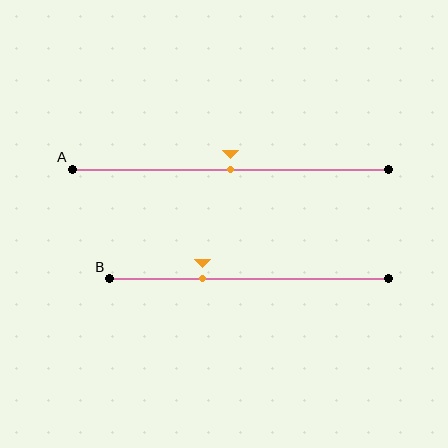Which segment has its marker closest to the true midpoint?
Segment A has its marker closest to the true midpoint.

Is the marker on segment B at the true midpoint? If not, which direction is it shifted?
No, the marker on segment B is shifted to the left by about 17% of the segment length.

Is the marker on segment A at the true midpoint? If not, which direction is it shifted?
Yes, the marker on segment A is at the true midpoint.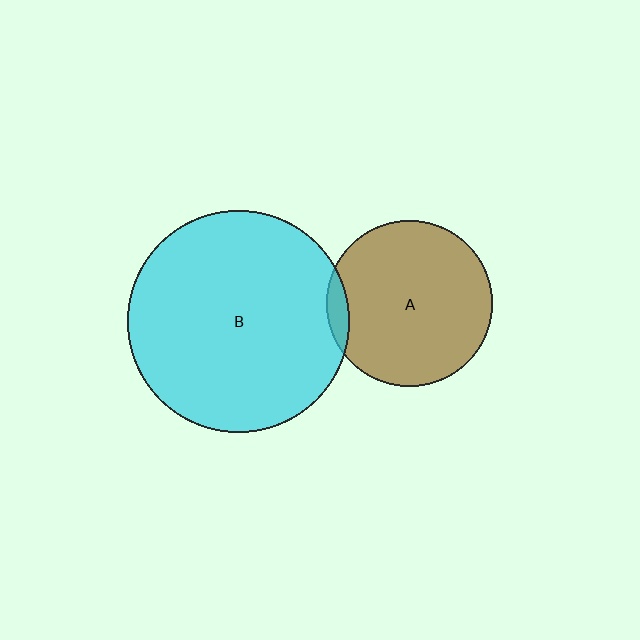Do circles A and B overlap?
Yes.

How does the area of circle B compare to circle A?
Approximately 1.8 times.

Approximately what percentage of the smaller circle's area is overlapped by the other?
Approximately 5%.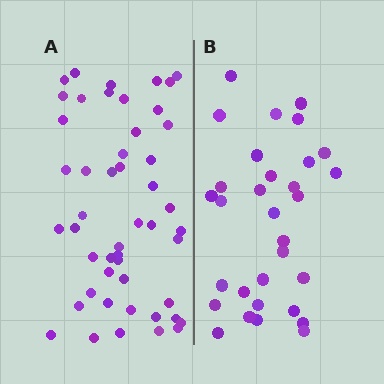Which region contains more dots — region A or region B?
Region A (the left region) has more dots.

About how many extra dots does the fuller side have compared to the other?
Region A has approximately 20 more dots than region B.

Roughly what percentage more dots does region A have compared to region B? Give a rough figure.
About 60% more.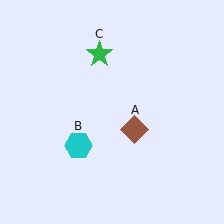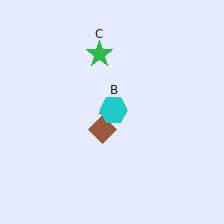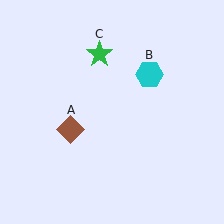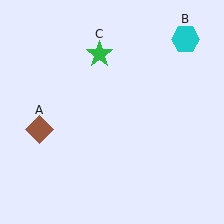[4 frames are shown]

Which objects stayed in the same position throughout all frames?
Green star (object C) remained stationary.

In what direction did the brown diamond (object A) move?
The brown diamond (object A) moved left.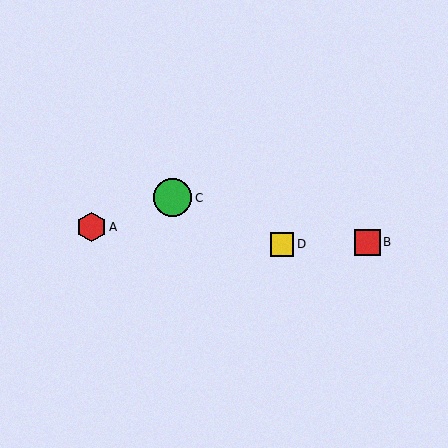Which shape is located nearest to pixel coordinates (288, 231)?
The yellow square (labeled D) at (282, 244) is nearest to that location.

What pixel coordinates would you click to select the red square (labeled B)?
Click at (368, 242) to select the red square B.